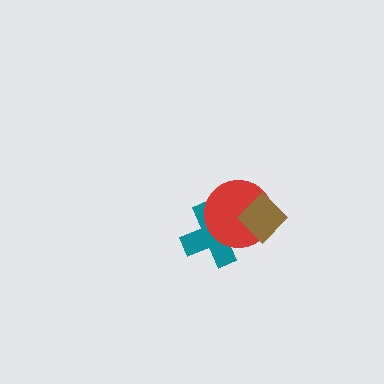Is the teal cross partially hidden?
Yes, it is partially covered by another shape.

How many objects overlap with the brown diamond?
2 objects overlap with the brown diamond.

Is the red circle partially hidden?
Yes, it is partially covered by another shape.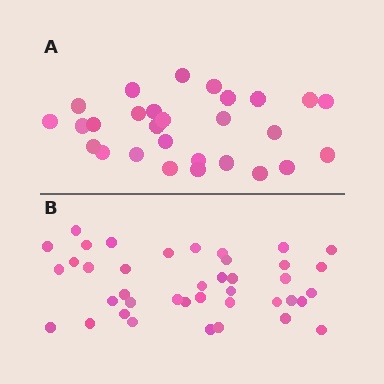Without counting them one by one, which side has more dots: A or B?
Region B (the bottom region) has more dots.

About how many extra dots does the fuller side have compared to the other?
Region B has roughly 12 or so more dots than region A.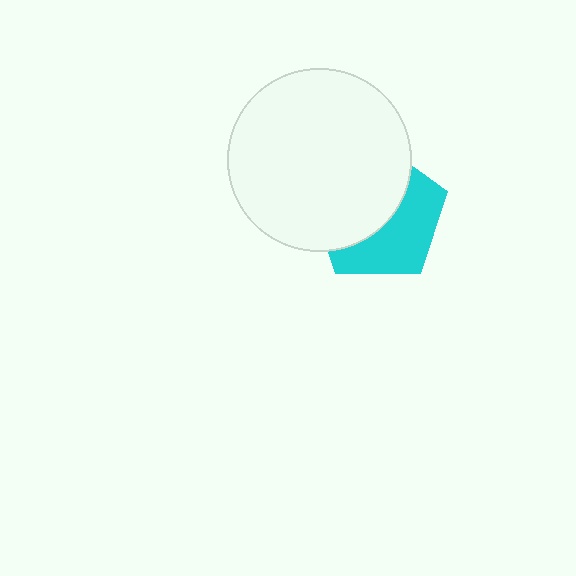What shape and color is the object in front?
The object in front is a white circle.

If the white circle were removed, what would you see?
You would see the complete cyan pentagon.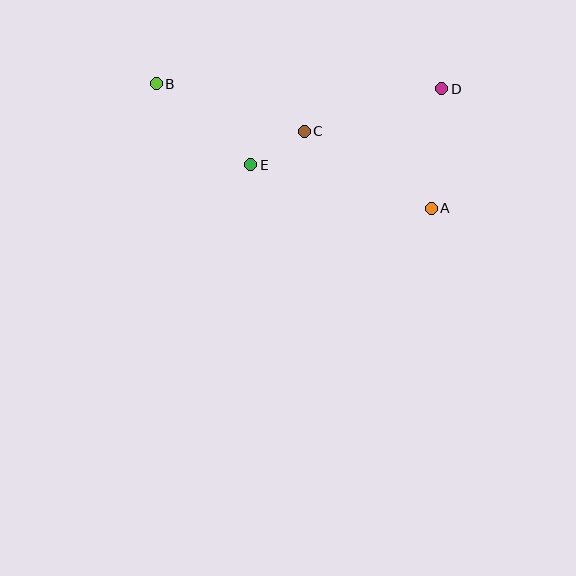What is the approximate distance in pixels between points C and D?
The distance between C and D is approximately 144 pixels.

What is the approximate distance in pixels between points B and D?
The distance between B and D is approximately 285 pixels.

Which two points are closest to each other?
Points C and E are closest to each other.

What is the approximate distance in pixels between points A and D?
The distance between A and D is approximately 120 pixels.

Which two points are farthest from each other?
Points A and B are farthest from each other.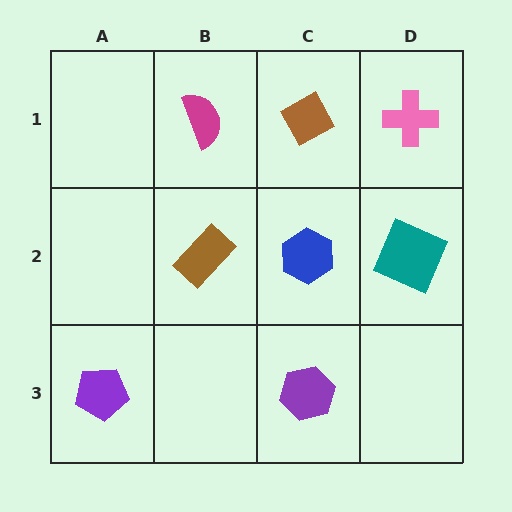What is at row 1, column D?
A pink cross.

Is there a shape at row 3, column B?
No, that cell is empty.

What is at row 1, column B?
A magenta semicircle.